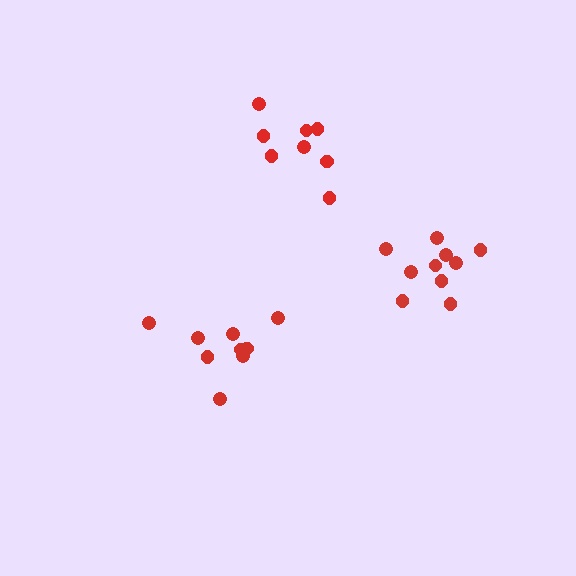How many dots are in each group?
Group 1: 9 dots, Group 2: 8 dots, Group 3: 10 dots (27 total).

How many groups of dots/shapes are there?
There are 3 groups.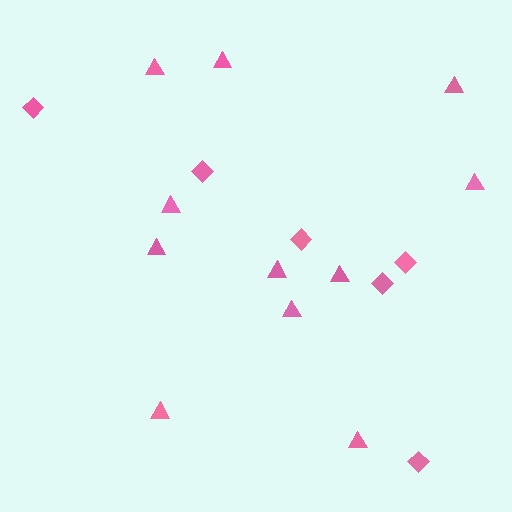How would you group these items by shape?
There are 2 groups: one group of diamonds (6) and one group of triangles (11).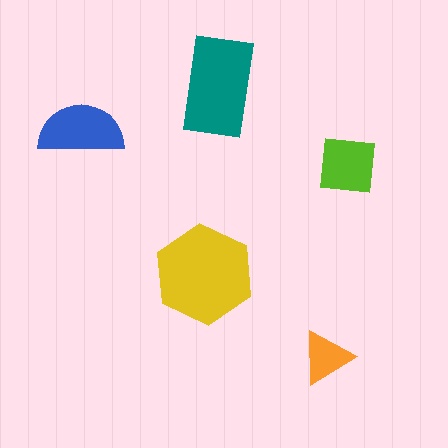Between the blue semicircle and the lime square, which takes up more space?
The blue semicircle.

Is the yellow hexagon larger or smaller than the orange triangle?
Larger.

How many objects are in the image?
There are 5 objects in the image.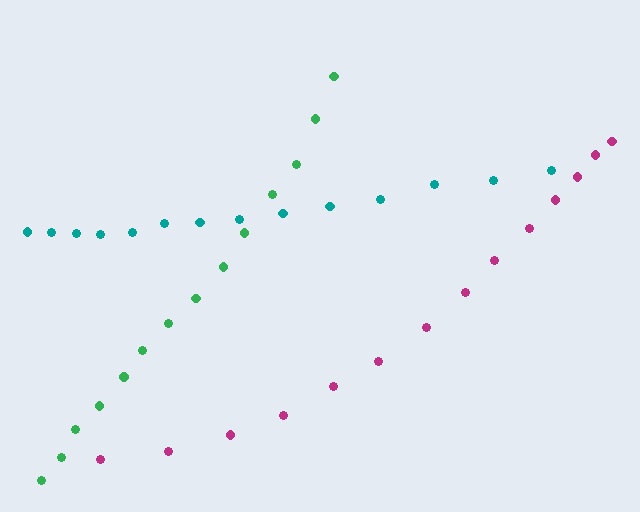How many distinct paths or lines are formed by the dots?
There are 3 distinct paths.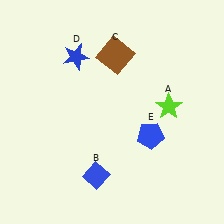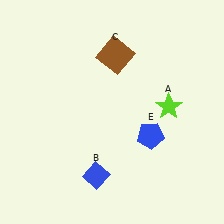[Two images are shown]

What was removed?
The blue star (D) was removed in Image 2.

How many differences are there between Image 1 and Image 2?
There is 1 difference between the two images.